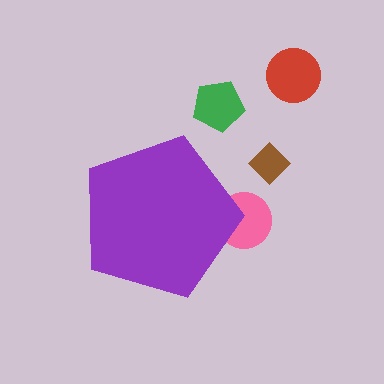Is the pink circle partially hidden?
Yes, the pink circle is partially hidden behind the purple pentagon.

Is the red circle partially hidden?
No, the red circle is fully visible.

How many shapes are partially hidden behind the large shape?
1 shape is partially hidden.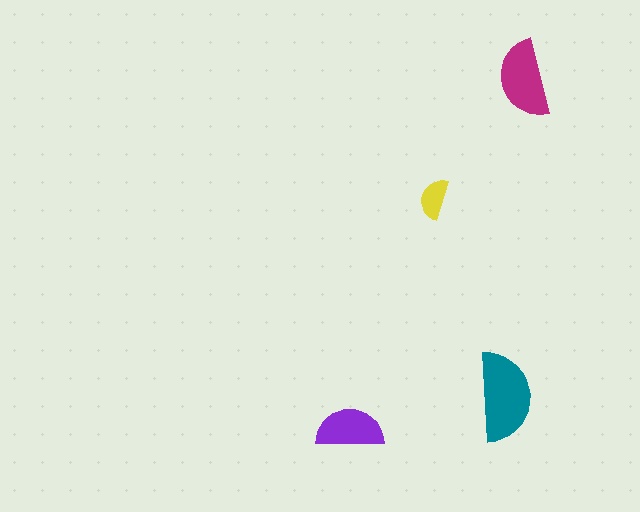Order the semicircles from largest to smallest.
the teal one, the magenta one, the purple one, the yellow one.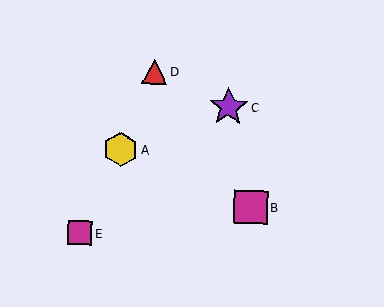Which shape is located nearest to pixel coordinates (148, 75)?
The red triangle (labeled D) at (155, 71) is nearest to that location.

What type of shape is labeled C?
Shape C is a purple star.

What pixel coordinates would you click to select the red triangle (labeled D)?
Click at (155, 71) to select the red triangle D.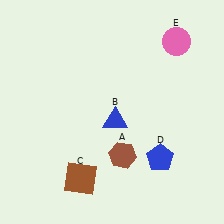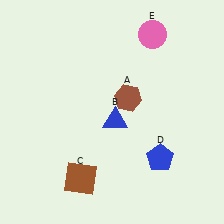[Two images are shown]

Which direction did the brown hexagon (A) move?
The brown hexagon (A) moved up.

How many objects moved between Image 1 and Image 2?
2 objects moved between the two images.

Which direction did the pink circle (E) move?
The pink circle (E) moved left.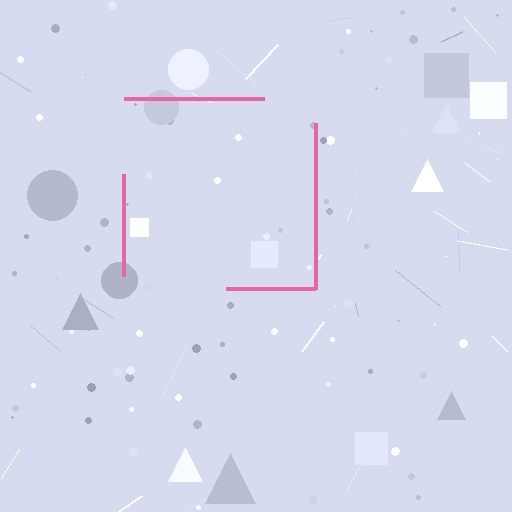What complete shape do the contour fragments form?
The contour fragments form a square.